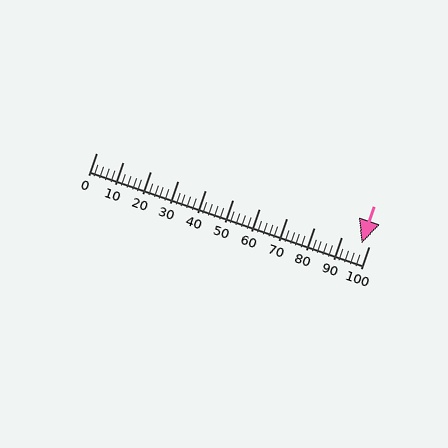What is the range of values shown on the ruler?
The ruler shows values from 0 to 100.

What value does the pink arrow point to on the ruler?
The pink arrow points to approximately 98.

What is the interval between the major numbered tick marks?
The major tick marks are spaced 10 units apart.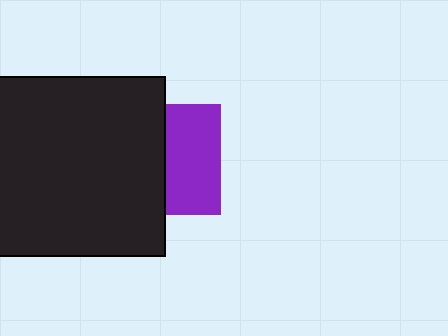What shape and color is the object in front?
The object in front is a black square.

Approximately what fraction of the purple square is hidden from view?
Roughly 50% of the purple square is hidden behind the black square.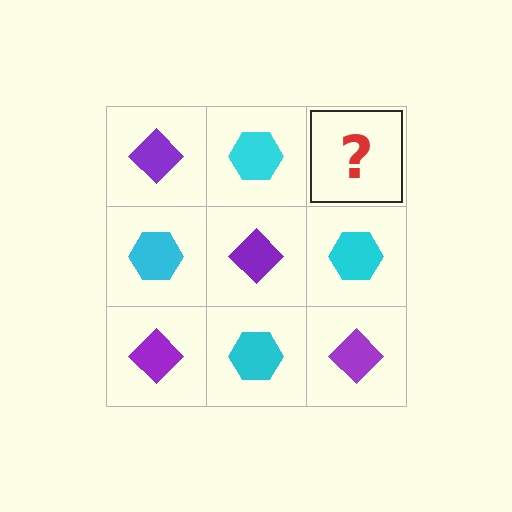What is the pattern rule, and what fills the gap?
The rule is that it alternates purple diamond and cyan hexagon in a checkerboard pattern. The gap should be filled with a purple diamond.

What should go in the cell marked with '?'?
The missing cell should contain a purple diamond.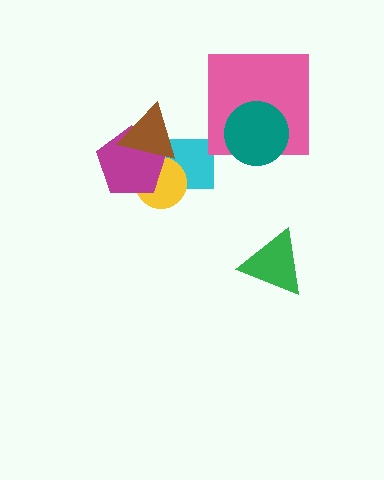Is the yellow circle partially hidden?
Yes, it is partially covered by another shape.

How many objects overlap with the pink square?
1 object overlaps with the pink square.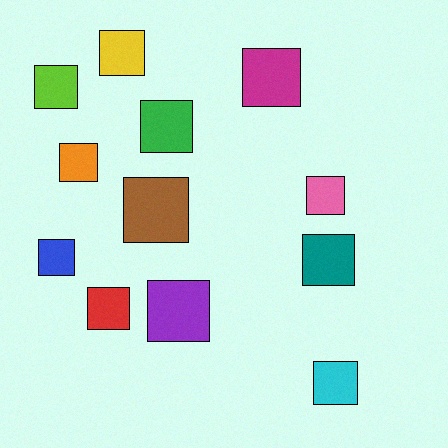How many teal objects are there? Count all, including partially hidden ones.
There is 1 teal object.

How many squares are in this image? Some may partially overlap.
There are 12 squares.